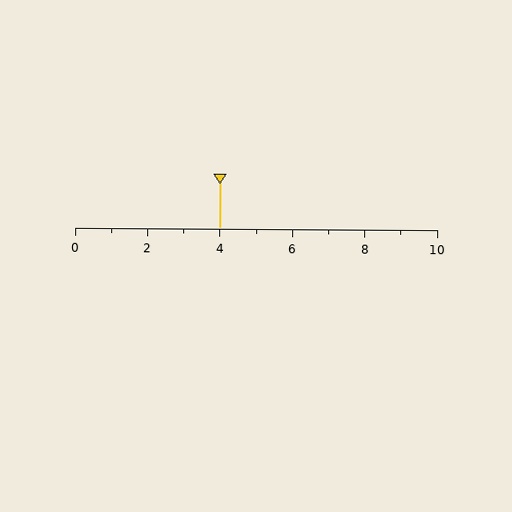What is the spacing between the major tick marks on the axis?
The major ticks are spaced 2 apart.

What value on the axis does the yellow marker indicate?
The marker indicates approximately 4.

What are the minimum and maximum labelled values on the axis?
The axis runs from 0 to 10.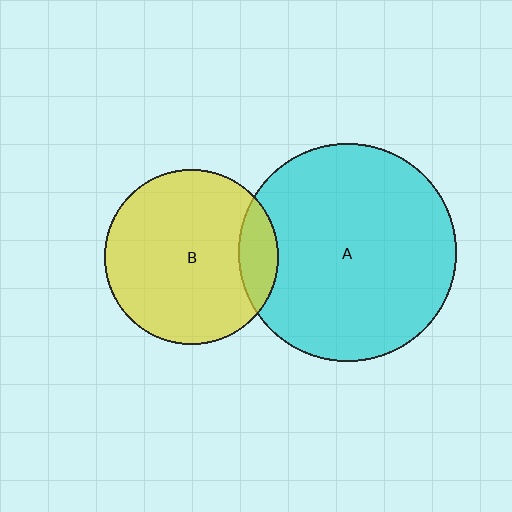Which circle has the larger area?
Circle A (cyan).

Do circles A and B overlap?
Yes.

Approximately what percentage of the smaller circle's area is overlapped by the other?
Approximately 15%.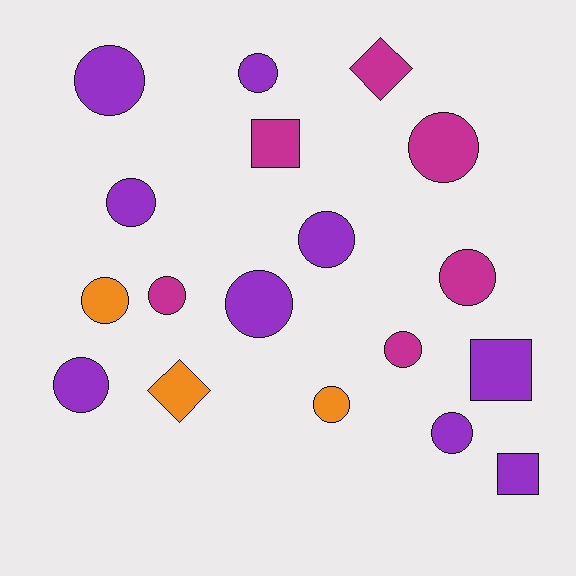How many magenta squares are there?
There is 1 magenta square.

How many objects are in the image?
There are 18 objects.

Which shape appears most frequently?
Circle, with 13 objects.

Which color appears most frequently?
Purple, with 9 objects.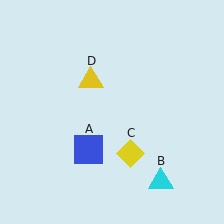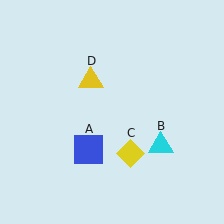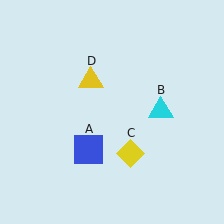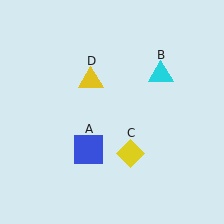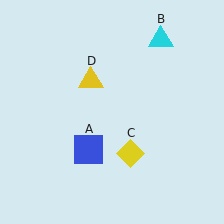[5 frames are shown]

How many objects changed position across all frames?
1 object changed position: cyan triangle (object B).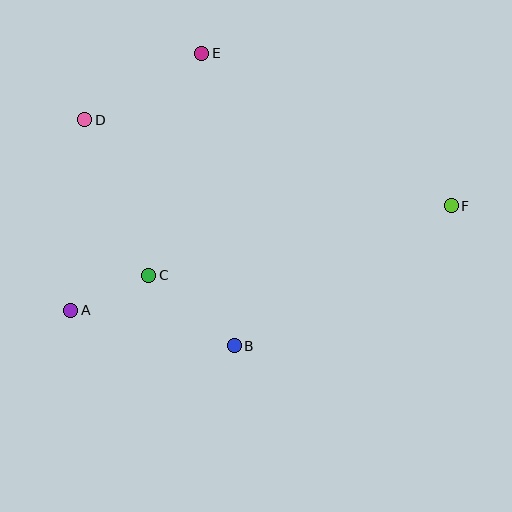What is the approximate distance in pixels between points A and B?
The distance between A and B is approximately 168 pixels.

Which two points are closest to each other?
Points A and C are closest to each other.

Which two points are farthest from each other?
Points A and F are farthest from each other.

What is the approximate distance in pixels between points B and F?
The distance between B and F is approximately 258 pixels.